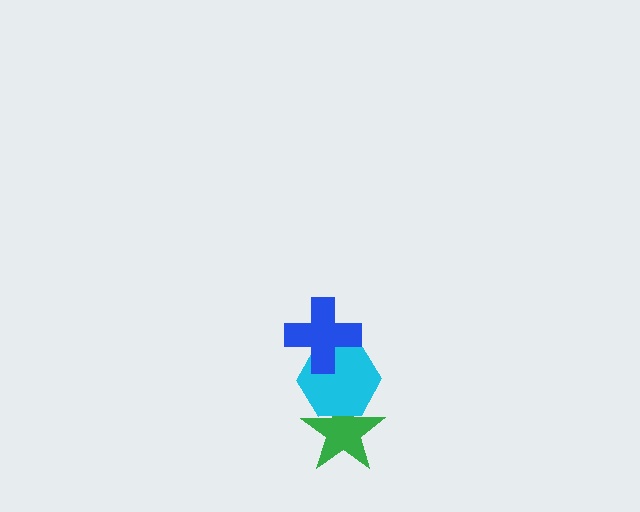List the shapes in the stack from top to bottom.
From top to bottom: the blue cross, the cyan hexagon, the green star.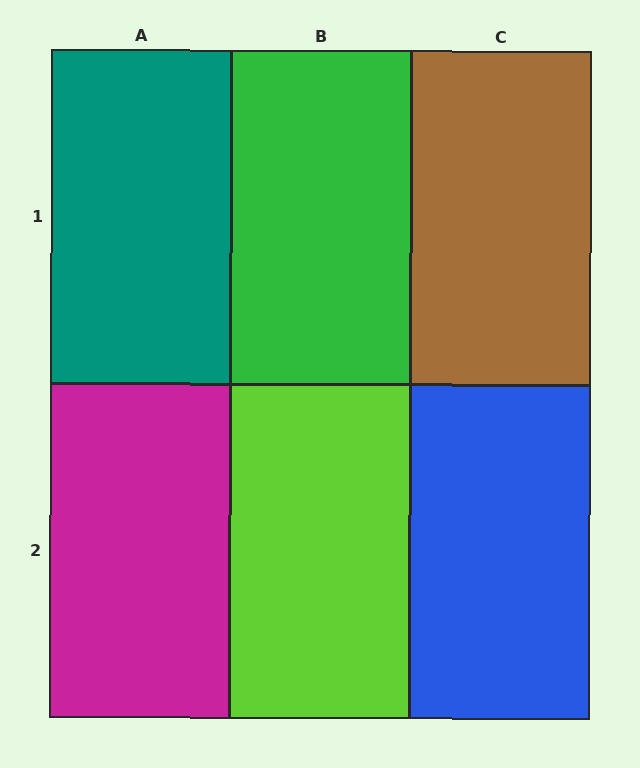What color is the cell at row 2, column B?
Lime.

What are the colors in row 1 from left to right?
Teal, green, brown.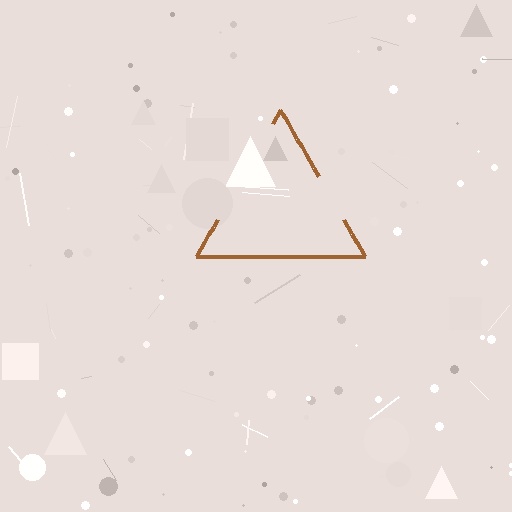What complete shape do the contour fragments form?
The contour fragments form a triangle.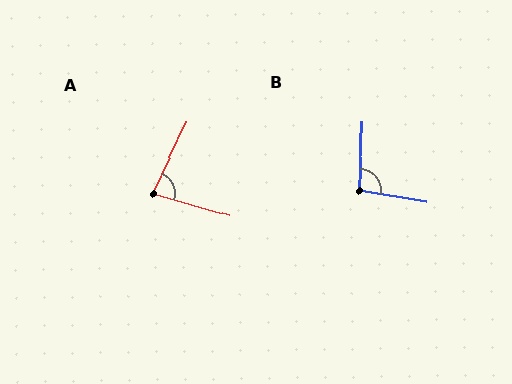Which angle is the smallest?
A, at approximately 81 degrees.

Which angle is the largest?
B, at approximately 96 degrees.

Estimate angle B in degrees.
Approximately 96 degrees.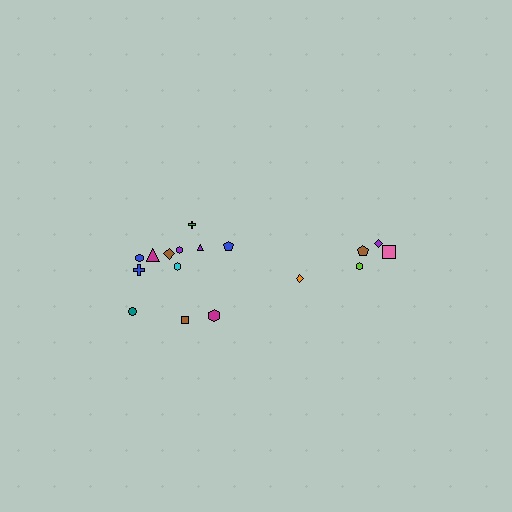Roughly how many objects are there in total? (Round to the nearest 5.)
Roughly 15 objects in total.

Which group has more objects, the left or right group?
The left group.